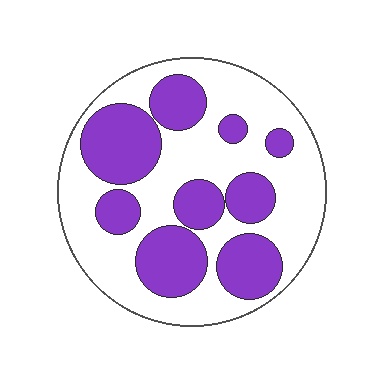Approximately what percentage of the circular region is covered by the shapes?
Approximately 40%.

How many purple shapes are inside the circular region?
9.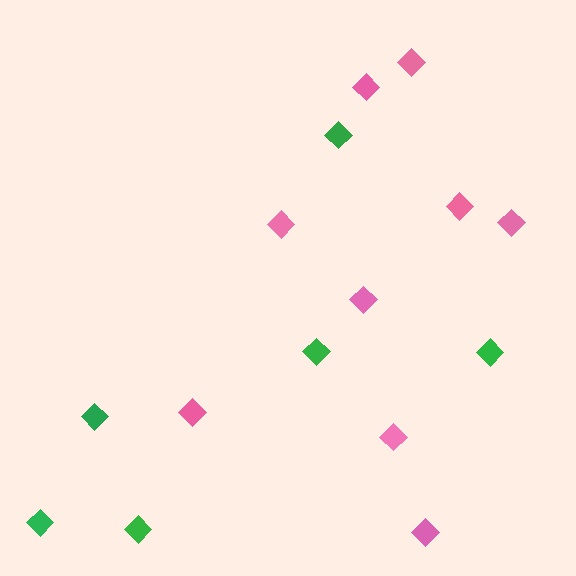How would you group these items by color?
There are 2 groups: one group of green diamonds (6) and one group of pink diamonds (9).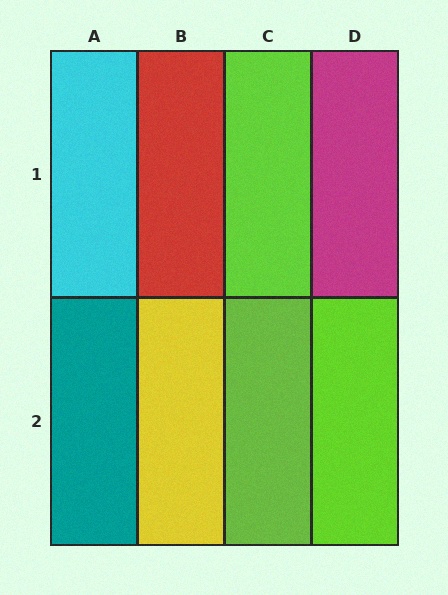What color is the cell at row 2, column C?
Lime.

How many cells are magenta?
1 cell is magenta.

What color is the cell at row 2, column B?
Yellow.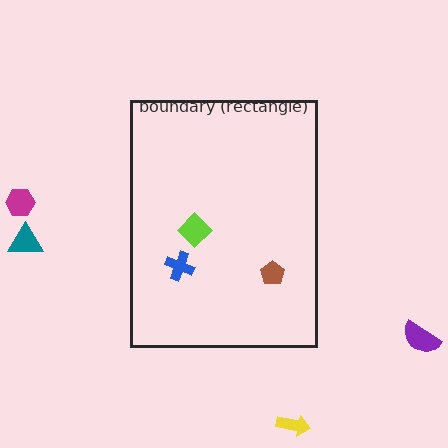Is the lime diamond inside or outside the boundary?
Inside.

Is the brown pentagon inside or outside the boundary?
Inside.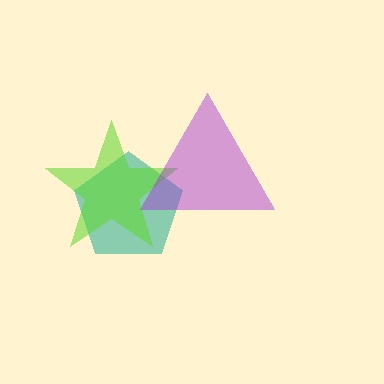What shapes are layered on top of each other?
The layered shapes are: a teal pentagon, a lime star, a purple triangle.